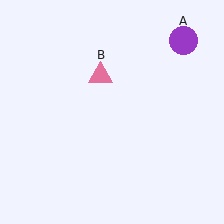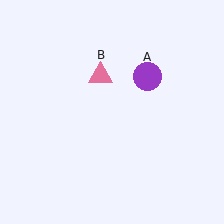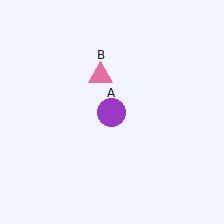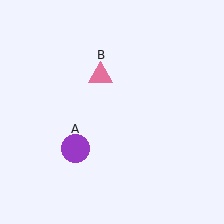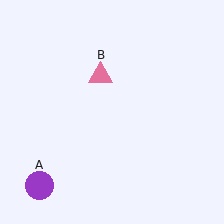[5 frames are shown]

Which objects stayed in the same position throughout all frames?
Pink triangle (object B) remained stationary.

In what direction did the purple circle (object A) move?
The purple circle (object A) moved down and to the left.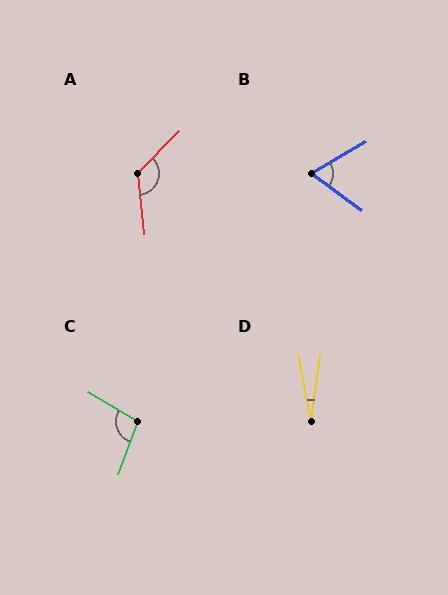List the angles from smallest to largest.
D (18°), B (67°), C (101°), A (130°).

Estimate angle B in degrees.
Approximately 67 degrees.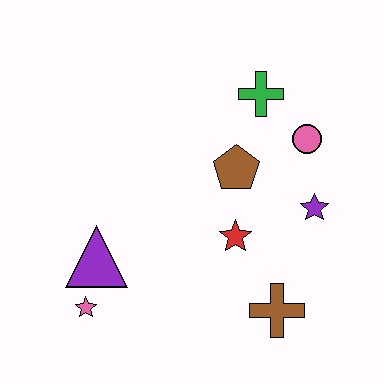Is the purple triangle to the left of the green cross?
Yes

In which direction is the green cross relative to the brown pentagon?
The green cross is above the brown pentagon.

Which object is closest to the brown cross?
The red star is closest to the brown cross.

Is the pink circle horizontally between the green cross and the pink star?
No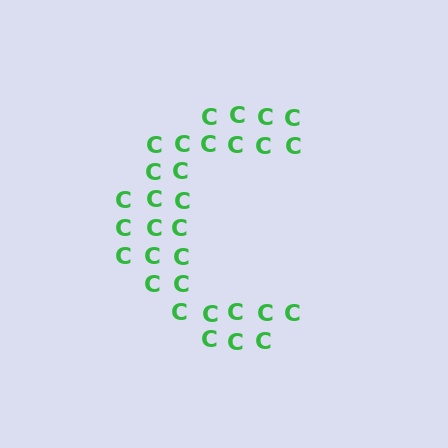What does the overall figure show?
The overall figure shows the letter C.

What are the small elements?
The small elements are letter C's.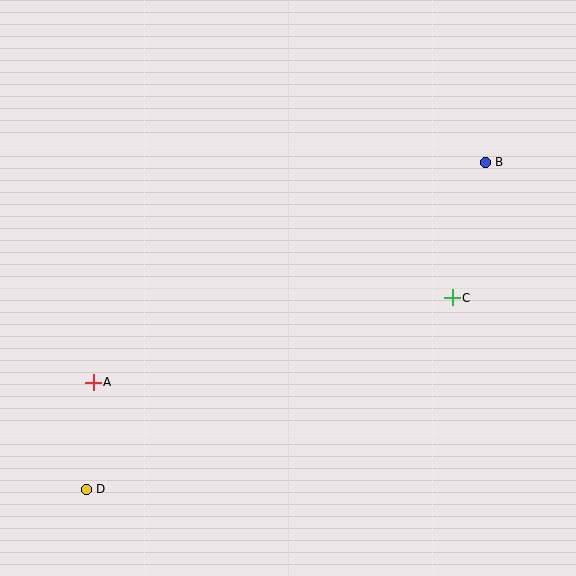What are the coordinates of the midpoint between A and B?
The midpoint between A and B is at (289, 272).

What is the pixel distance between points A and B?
The distance between A and B is 449 pixels.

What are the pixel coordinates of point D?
Point D is at (86, 489).